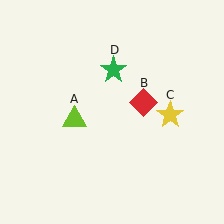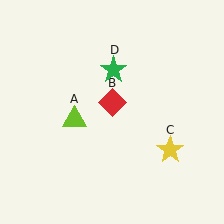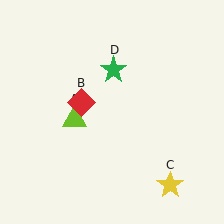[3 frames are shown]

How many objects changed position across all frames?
2 objects changed position: red diamond (object B), yellow star (object C).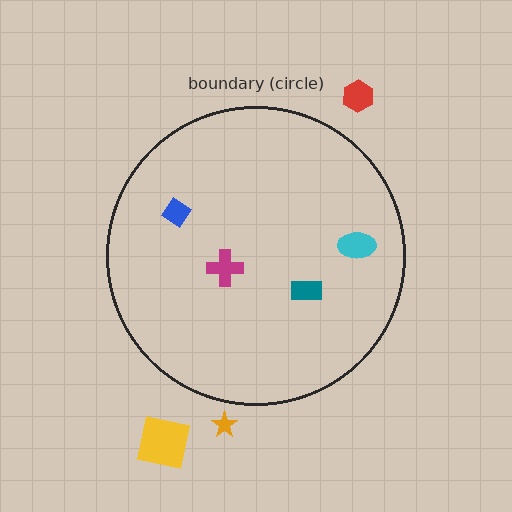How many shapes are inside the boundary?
4 inside, 3 outside.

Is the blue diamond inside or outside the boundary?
Inside.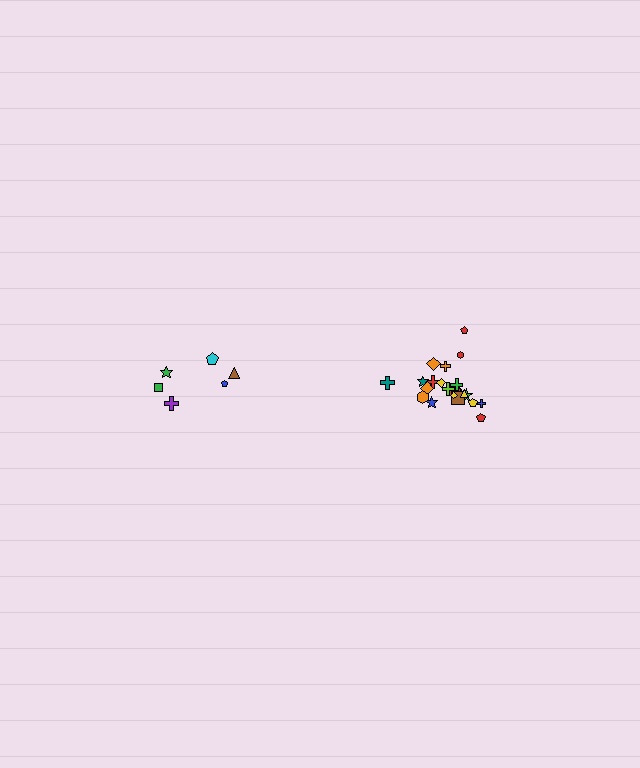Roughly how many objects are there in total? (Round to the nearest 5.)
Roughly 30 objects in total.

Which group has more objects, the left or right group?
The right group.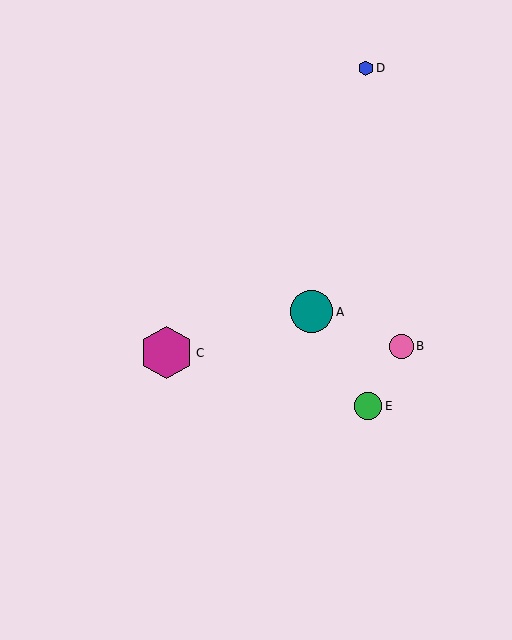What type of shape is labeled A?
Shape A is a teal circle.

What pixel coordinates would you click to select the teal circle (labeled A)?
Click at (312, 312) to select the teal circle A.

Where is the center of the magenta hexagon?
The center of the magenta hexagon is at (166, 353).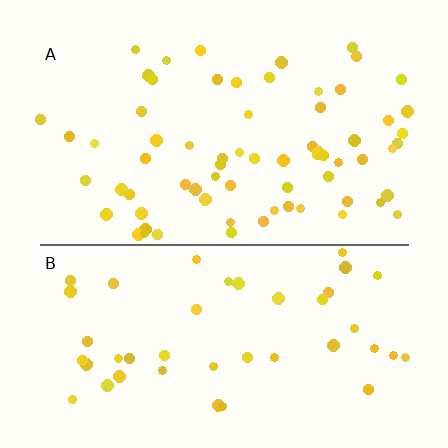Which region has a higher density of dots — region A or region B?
A (the top).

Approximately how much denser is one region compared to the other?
Approximately 1.5× — region A over region B.